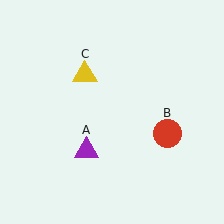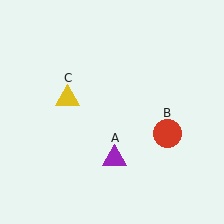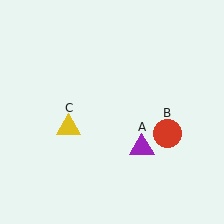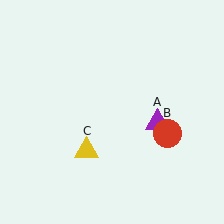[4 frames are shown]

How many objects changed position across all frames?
2 objects changed position: purple triangle (object A), yellow triangle (object C).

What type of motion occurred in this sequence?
The purple triangle (object A), yellow triangle (object C) rotated counterclockwise around the center of the scene.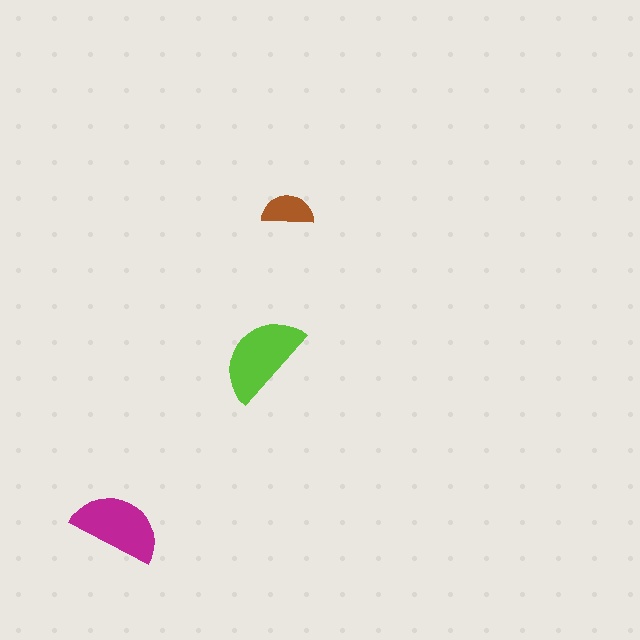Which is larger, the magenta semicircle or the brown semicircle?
The magenta one.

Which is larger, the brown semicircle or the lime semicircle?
The lime one.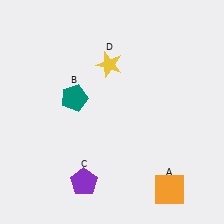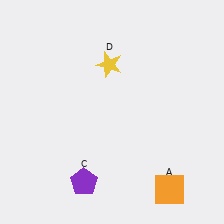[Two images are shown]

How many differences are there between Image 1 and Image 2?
There is 1 difference between the two images.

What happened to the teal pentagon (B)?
The teal pentagon (B) was removed in Image 2. It was in the top-left area of Image 1.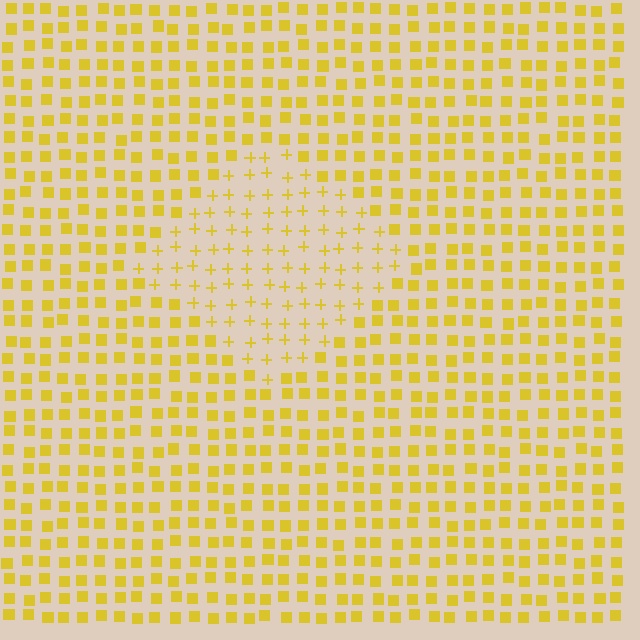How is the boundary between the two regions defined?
The boundary is defined by a change in element shape: plus signs inside vs. squares outside. All elements share the same color and spacing.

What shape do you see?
I see a diamond.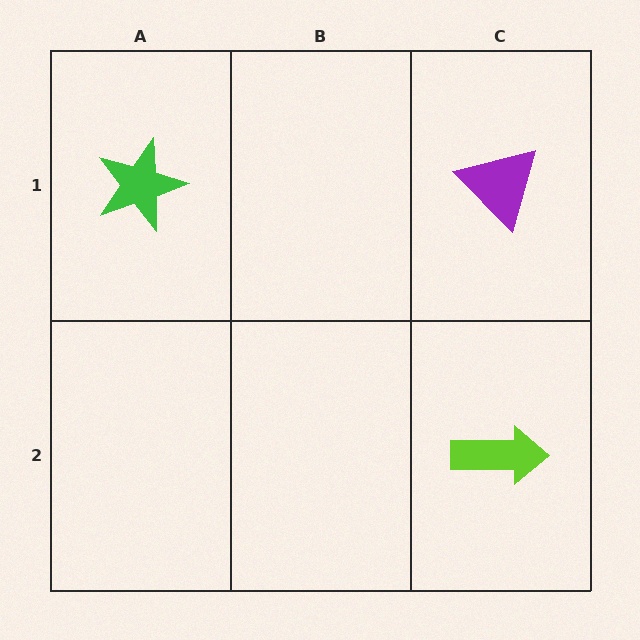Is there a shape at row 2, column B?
No, that cell is empty.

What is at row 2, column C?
A lime arrow.